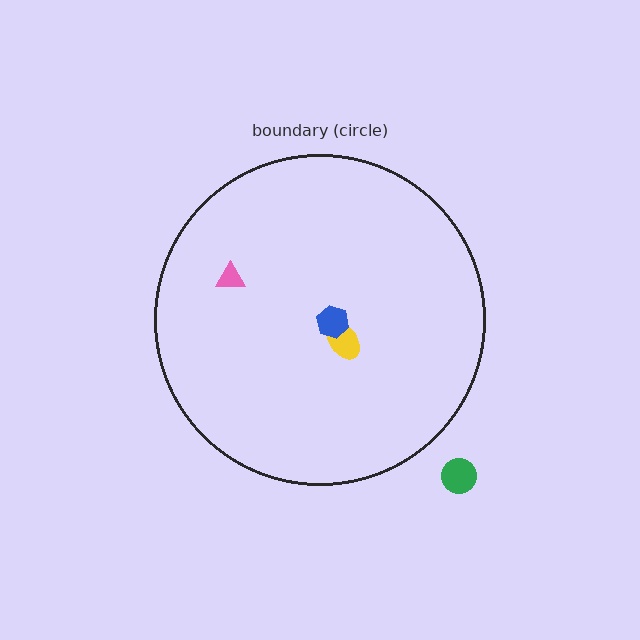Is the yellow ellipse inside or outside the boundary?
Inside.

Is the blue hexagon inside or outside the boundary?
Inside.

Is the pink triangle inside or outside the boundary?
Inside.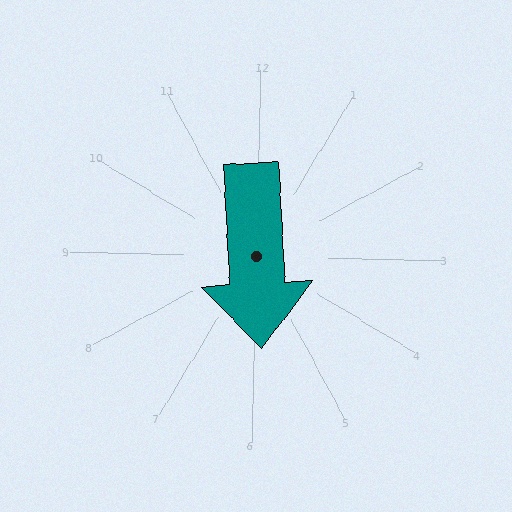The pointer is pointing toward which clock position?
Roughly 6 o'clock.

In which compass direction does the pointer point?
South.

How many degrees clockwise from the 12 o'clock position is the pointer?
Approximately 176 degrees.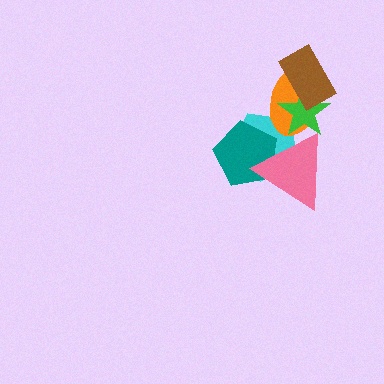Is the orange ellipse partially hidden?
Yes, it is partially covered by another shape.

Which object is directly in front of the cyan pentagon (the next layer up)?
The teal pentagon is directly in front of the cyan pentagon.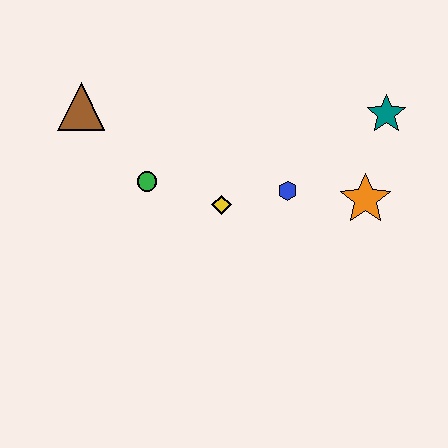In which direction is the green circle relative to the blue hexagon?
The green circle is to the left of the blue hexagon.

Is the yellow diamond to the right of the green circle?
Yes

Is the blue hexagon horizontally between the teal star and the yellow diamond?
Yes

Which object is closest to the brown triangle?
The green circle is closest to the brown triangle.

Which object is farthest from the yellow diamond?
The teal star is farthest from the yellow diamond.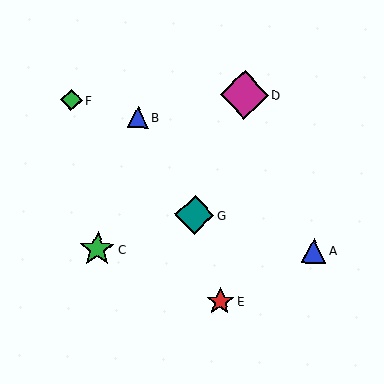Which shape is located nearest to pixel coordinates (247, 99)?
The magenta diamond (labeled D) at (244, 95) is nearest to that location.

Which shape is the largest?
The magenta diamond (labeled D) is the largest.